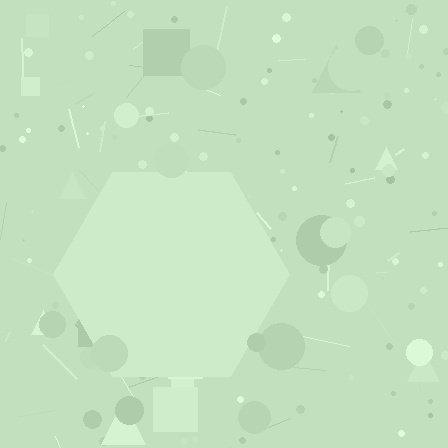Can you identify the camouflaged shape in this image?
The camouflaged shape is a hexagon.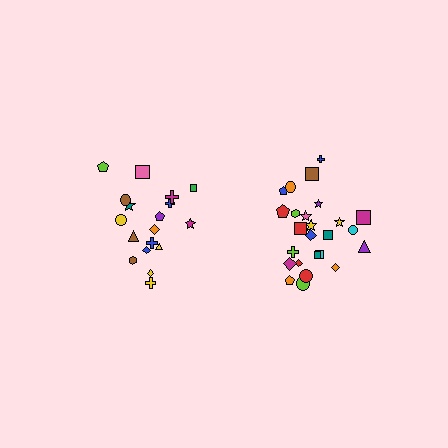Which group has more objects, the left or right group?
The right group.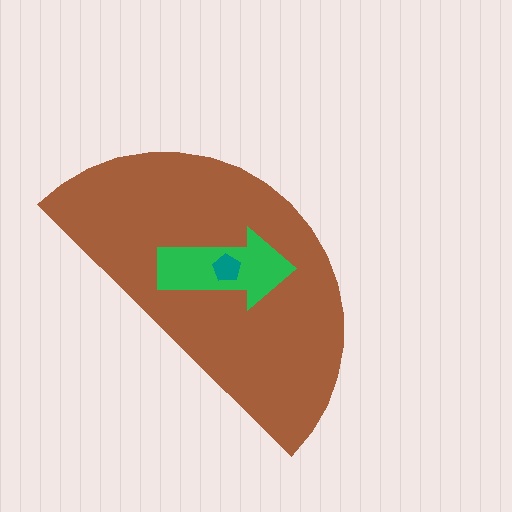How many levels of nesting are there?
3.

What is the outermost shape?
The brown semicircle.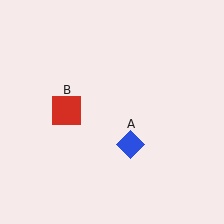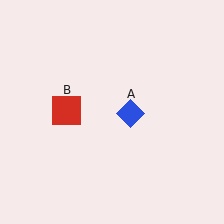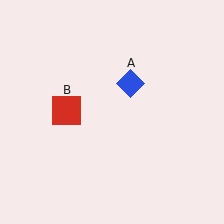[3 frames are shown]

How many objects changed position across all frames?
1 object changed position: blue diamond (object A).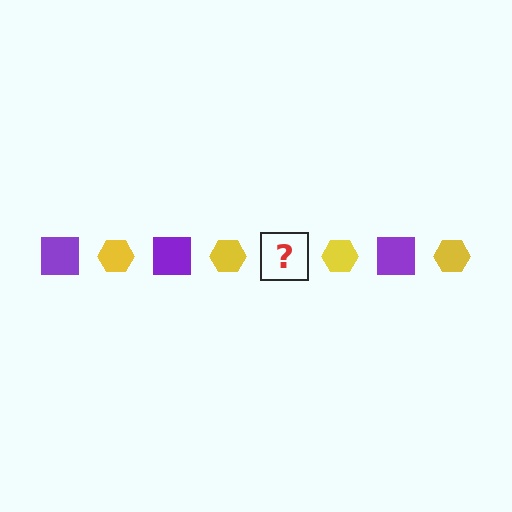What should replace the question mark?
The question mark should be replaced with a purple square.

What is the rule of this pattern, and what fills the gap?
The rule is that the pattern alternates between purple square and yellow hexagon. The gap should be filled with a purple square.